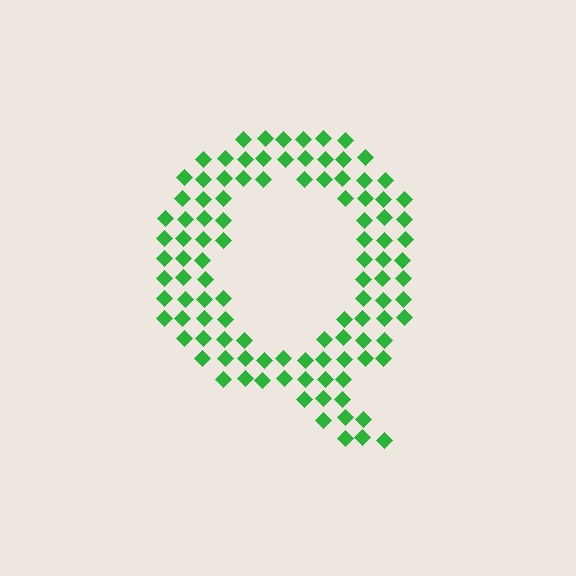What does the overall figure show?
The overall figure shows the letter Q.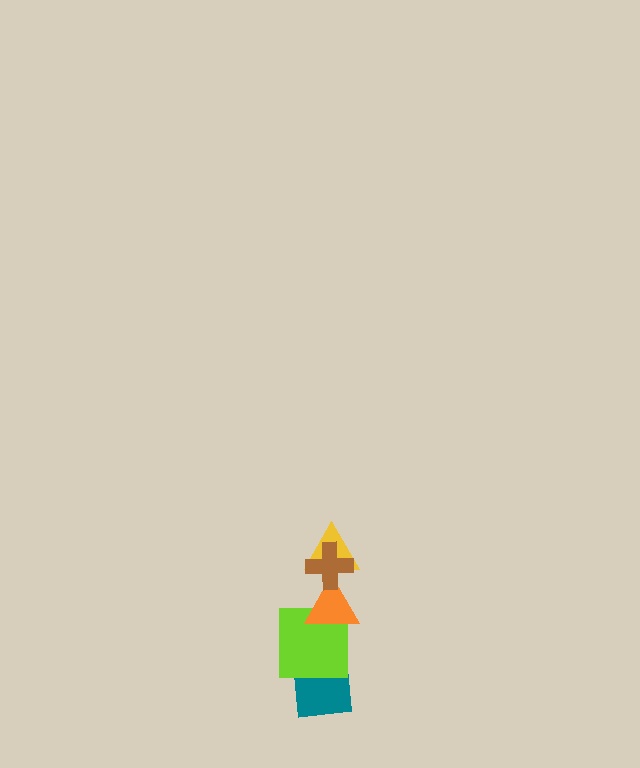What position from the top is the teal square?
The teal square is 5th from the top.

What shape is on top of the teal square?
The lime square is on top of the teal square.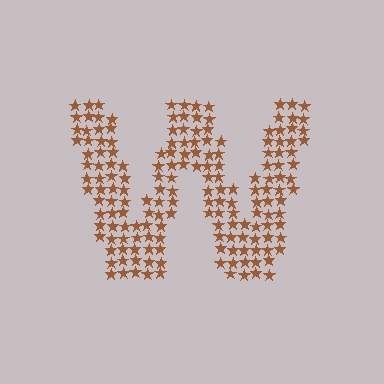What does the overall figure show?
The overall figure shows the letter W.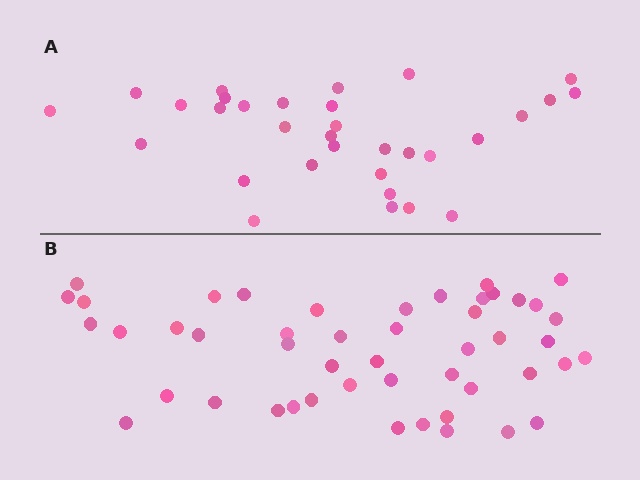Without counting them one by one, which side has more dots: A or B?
Region B (the bottom region) has more dots.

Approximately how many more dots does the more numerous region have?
Region B has approximately 15 more dots than region A.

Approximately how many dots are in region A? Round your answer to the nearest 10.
About 30 dots. (The exact count is 32, which rounds to 30.)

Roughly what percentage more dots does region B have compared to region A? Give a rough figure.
About 50% more.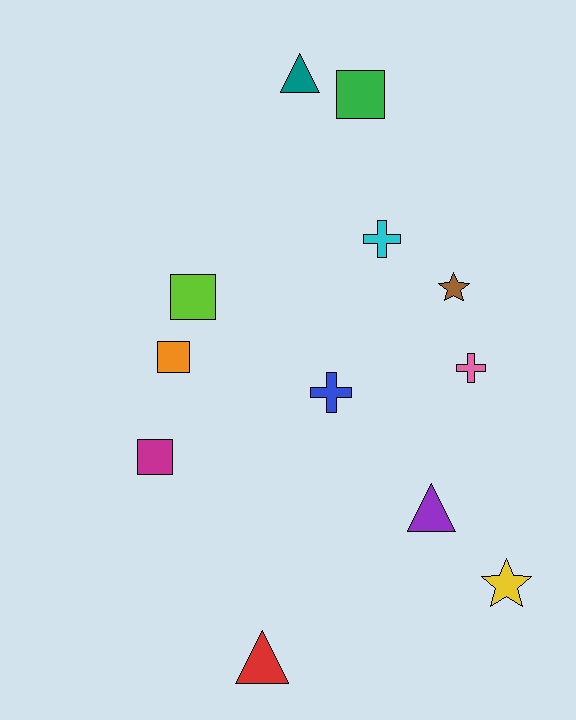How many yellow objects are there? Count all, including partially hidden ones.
There is 1 yellow object.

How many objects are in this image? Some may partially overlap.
There are 12 objects.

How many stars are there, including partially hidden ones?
There are 2 stars.